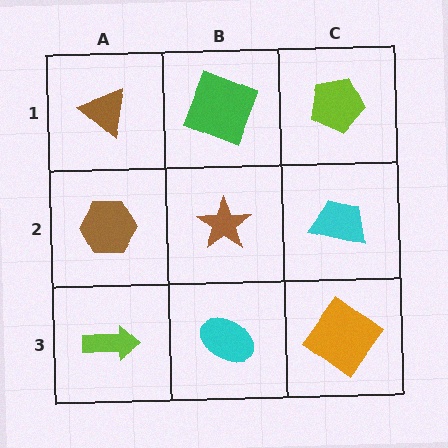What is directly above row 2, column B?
A green square.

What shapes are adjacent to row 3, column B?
A brown star (row 2, column B), a lime arrow (row 3, column A), an orange diamond (row 3, column C).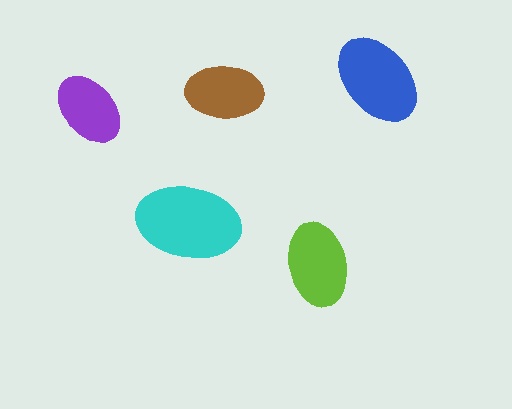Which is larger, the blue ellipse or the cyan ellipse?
The cyan one.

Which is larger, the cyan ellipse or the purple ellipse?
The cyan one.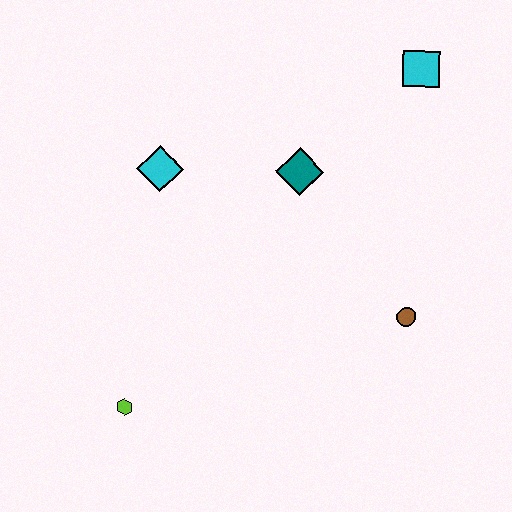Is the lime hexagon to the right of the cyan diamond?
No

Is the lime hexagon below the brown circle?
Yes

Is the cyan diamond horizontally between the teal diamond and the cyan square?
No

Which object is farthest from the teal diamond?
The lime hexagon is farthest from the teal diamond.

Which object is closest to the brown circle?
The teal diamond is closest to the brown circle.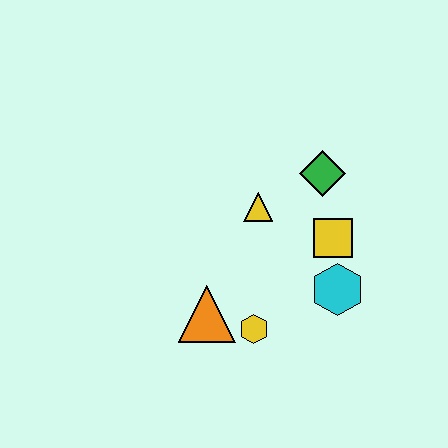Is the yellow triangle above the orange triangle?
Yes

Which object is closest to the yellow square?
The cyan hexagon is closest to the yellow square.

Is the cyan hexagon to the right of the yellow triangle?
Yes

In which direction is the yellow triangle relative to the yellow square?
The yellow triangle is to the left of the yellow square.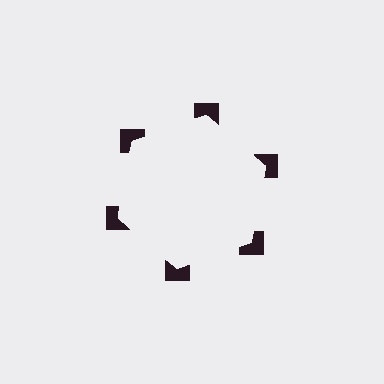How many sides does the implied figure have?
6 sides.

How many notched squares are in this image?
There are 6 — one at each vertex of the illusory hexagon.